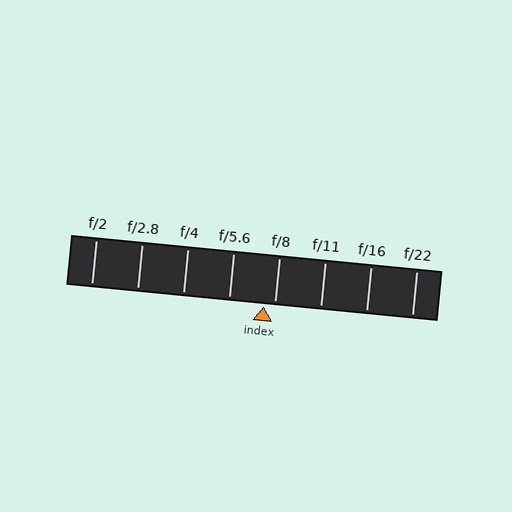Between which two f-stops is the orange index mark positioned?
The index mark is between f/5.6 and f/8.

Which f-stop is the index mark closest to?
The index mark is closest to f/8.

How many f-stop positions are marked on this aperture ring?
There are 8 f-stop positions marked.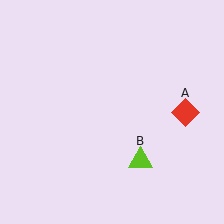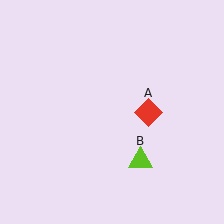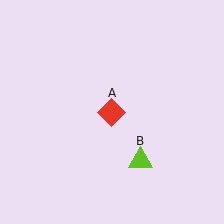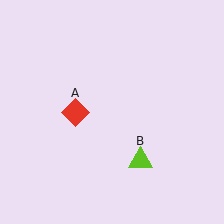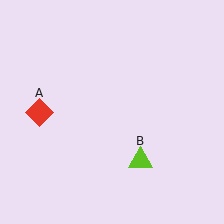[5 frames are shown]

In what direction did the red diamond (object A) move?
The red diamond (object A) moved left.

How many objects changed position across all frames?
1 object changed position: red diamond (object A).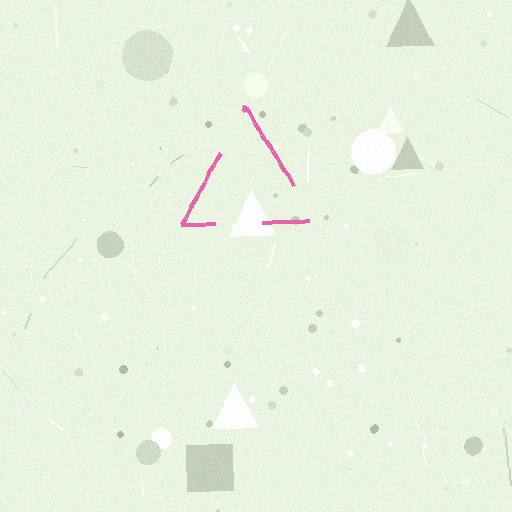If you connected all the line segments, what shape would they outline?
They would outline a triangle.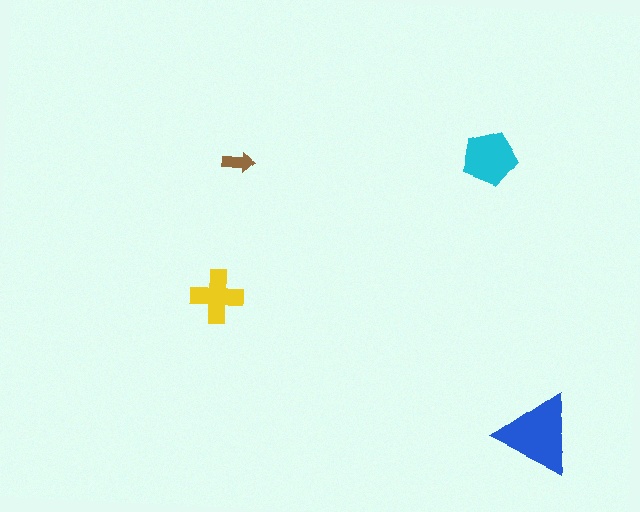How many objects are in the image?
There are 4 objects in the image.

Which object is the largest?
The blue triangle.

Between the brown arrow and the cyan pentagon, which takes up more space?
The cyan pentagon.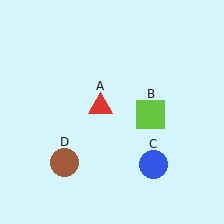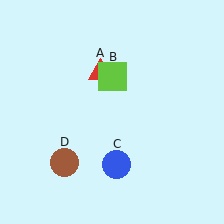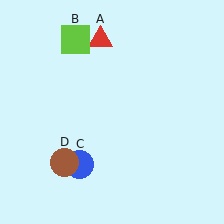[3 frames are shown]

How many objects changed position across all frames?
3 objects changed position: red triangle (object A), lime square (object B), blue circle (object C).